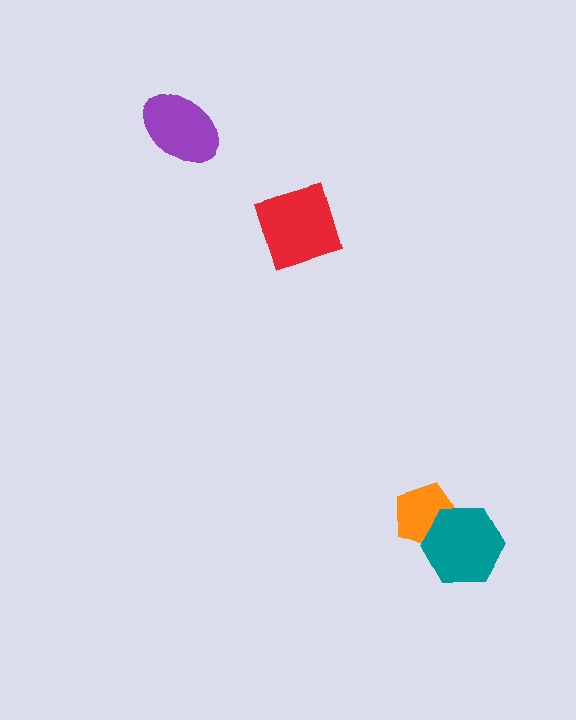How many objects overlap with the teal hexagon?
1 object overlaps with the teal hexagon.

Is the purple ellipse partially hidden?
No, no other shape covers it.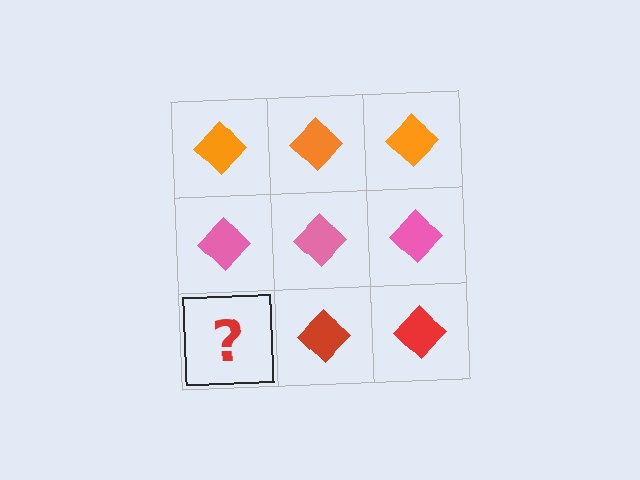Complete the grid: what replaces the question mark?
The question mark should be replaced with a red diamond.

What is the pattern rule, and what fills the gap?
The rule is that each row has a consistent color. The gap should be filled with a red diamond.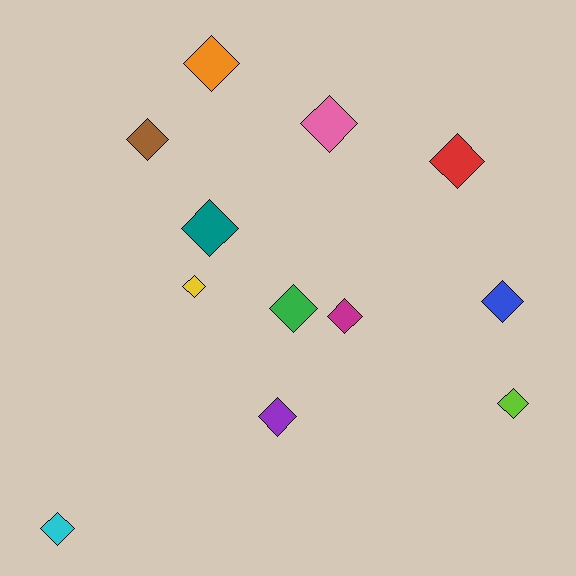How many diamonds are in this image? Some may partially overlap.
There are 12 diamonds.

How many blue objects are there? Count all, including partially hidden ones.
There is 1 blue object.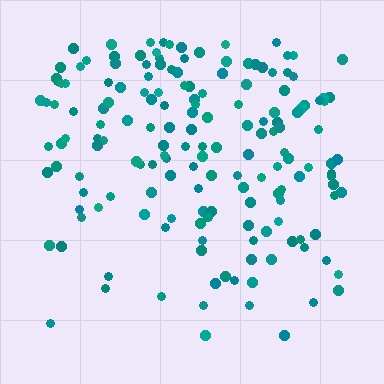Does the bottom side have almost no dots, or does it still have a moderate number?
Still a moderate number, just noticeably fewer than the top.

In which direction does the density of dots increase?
From bottom to top, with the top side densest.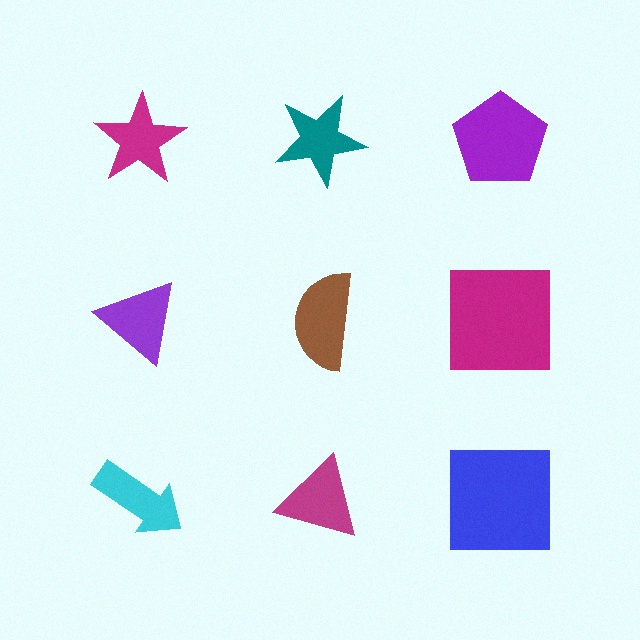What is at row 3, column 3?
A blue square.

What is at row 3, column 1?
A cyan arrow.